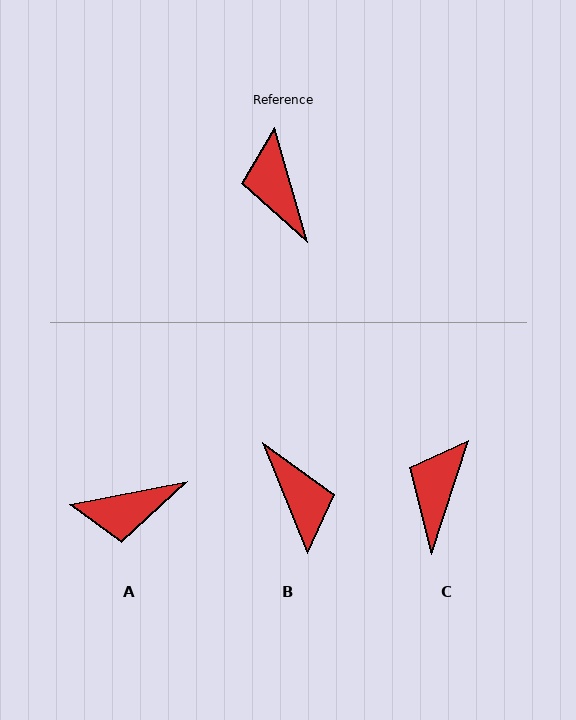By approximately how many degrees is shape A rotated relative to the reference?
Approximately 85 degrees counter-clockwise.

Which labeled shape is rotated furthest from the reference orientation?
B, about 174 degrees away.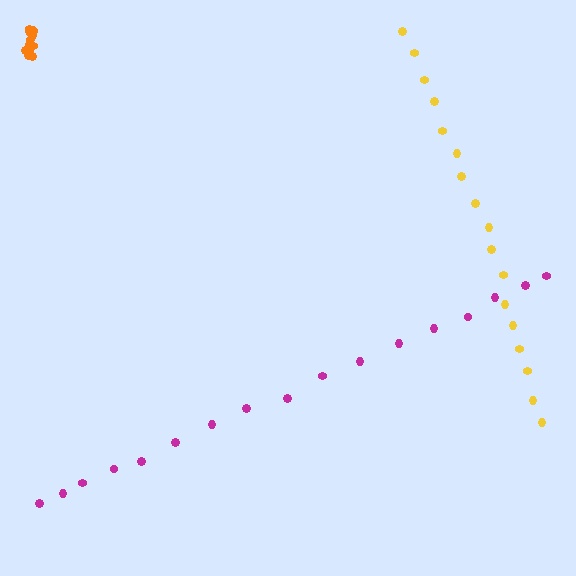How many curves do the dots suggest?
There are 3 distinct paths.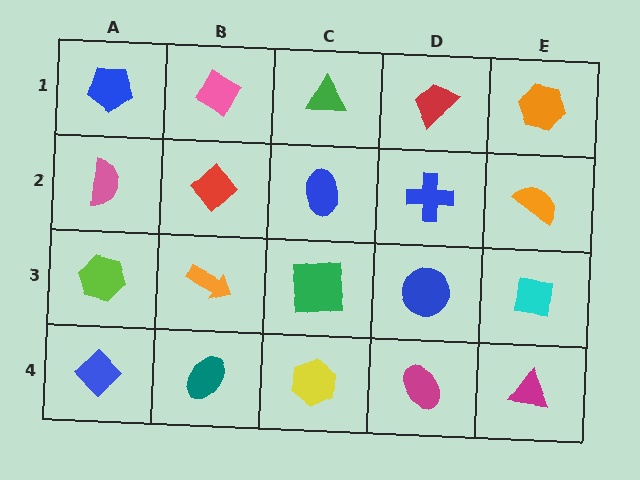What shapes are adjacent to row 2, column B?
A pink diamond (row 1, column B), an orange arrow (row 3, column B), a pink semicircle (row 2, column A), a blue ellipse (row 2, column C).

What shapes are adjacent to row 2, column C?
A green triangle (row 1, column C), a green square (row 3, column C), a red diamond (row 2, column B), a blue cross (row 2, column D).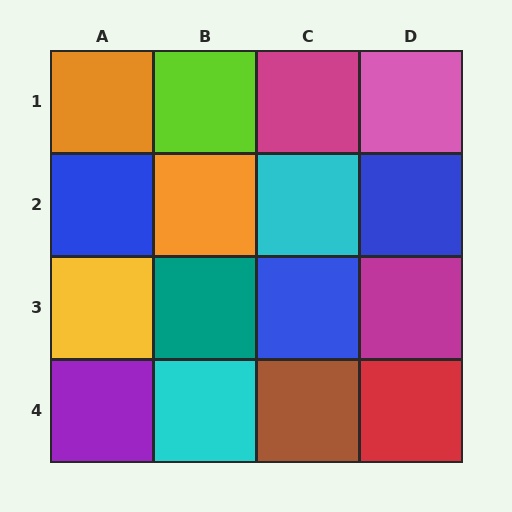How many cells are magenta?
2 cells are magenta.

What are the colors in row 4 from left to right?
Purple, cyan, brown, red.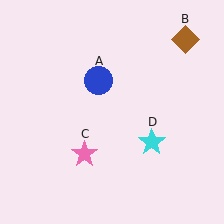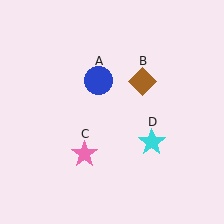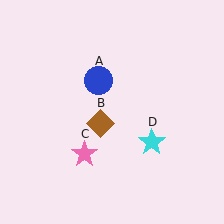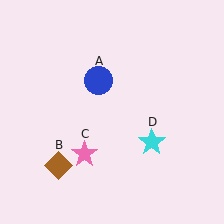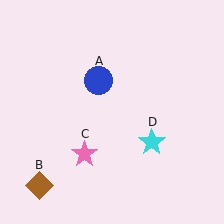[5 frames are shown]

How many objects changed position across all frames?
1 object changed position: brown diamond (object B).